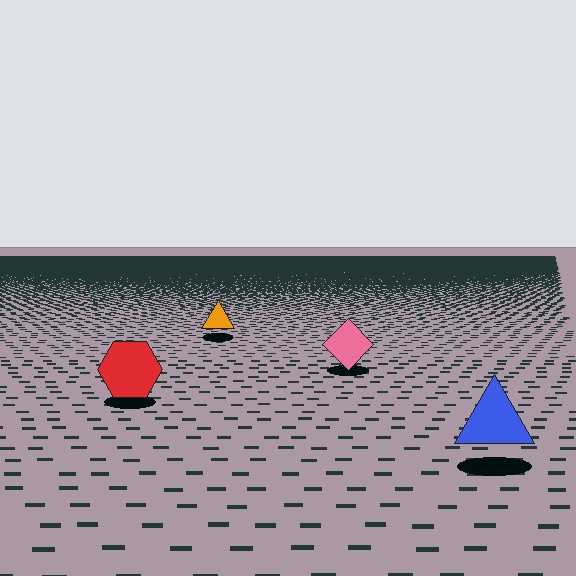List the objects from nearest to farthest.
From nearest to farthest: the blue triangle, the red hexagon, the pink diamond, the orange triangle.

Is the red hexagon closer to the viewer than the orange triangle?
Yes. The red hexagon is closer — you can tell from the texture gradient: the ground texture is coarser near it.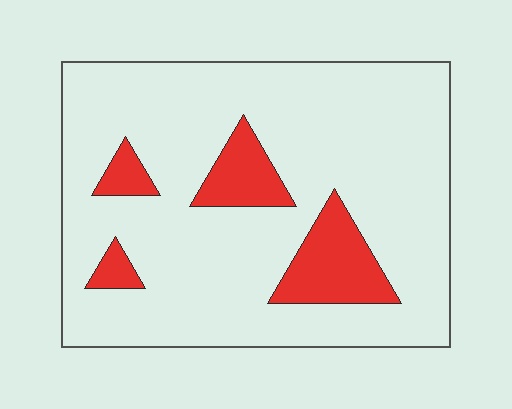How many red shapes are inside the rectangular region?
4.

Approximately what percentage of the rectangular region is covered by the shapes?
Approximately 15%.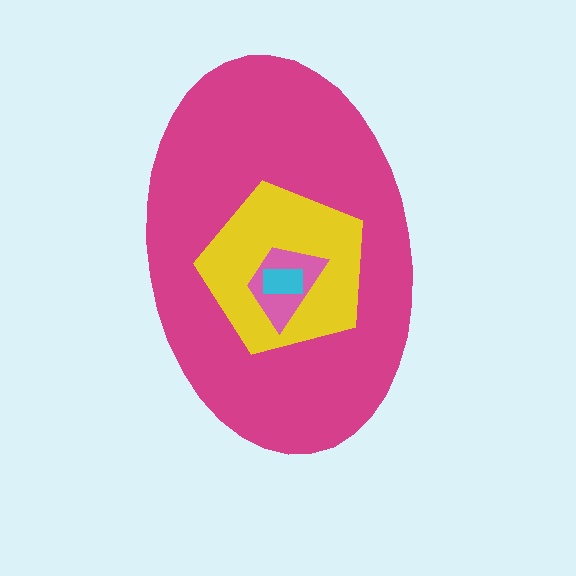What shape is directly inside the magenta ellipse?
The yellow pentagon.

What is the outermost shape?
The magenta ellipse.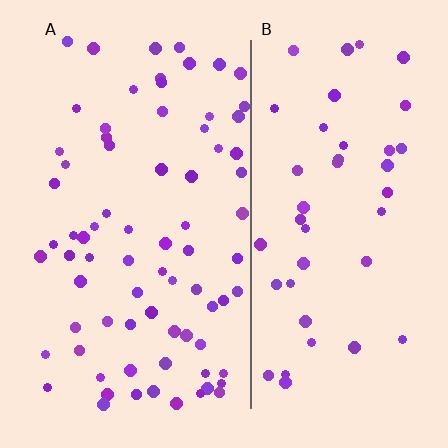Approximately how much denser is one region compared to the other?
Approximately 1.7× — region A over region B.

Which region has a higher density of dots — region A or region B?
A (the left).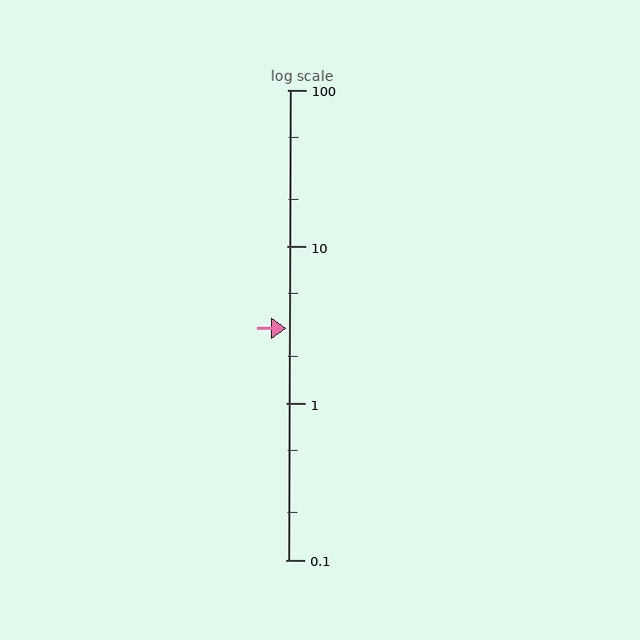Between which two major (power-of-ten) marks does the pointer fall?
The pointer is between 1 and 10.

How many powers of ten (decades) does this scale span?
The scale spans 3 decades, from 0.1 to 100.